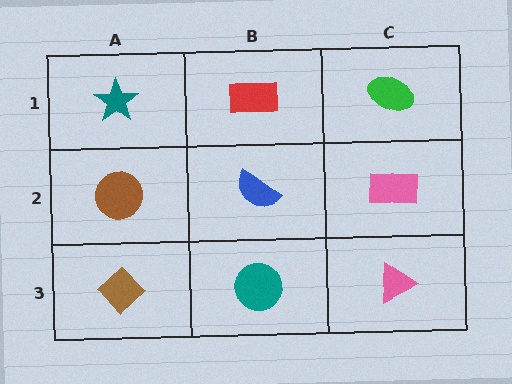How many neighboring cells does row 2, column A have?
3.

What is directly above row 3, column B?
A blue semicircle.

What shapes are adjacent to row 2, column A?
A teal star (row 1, column A), a brown diamond (row 3, column A), a blue semicircle (row 2, column B).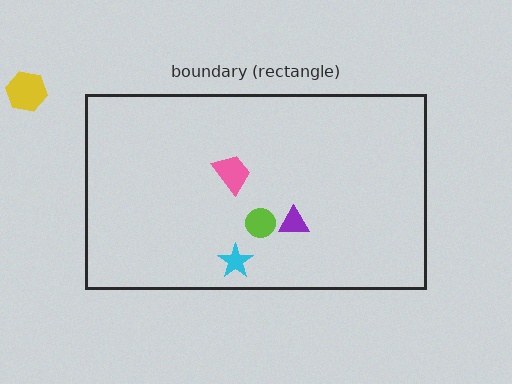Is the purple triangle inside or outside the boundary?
Inside.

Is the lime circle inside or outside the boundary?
Inside.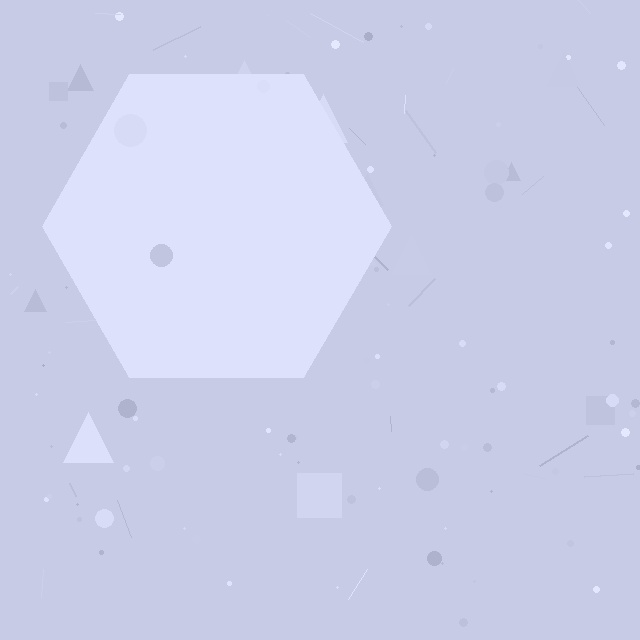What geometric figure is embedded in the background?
A hexagon is embedded in the background.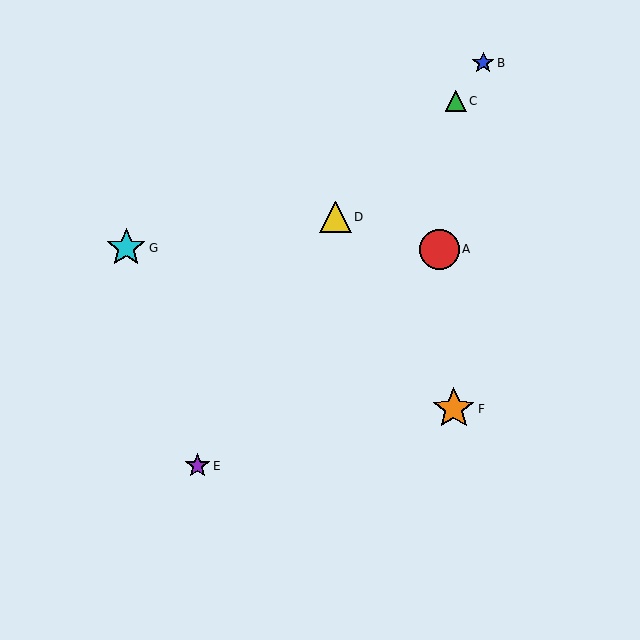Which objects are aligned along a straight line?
Objects B, C, E are aligned along a straight line.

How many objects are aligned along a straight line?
3 objects (B, C, E) are aligned along a straight line.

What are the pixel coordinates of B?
Object B is at (483, 63).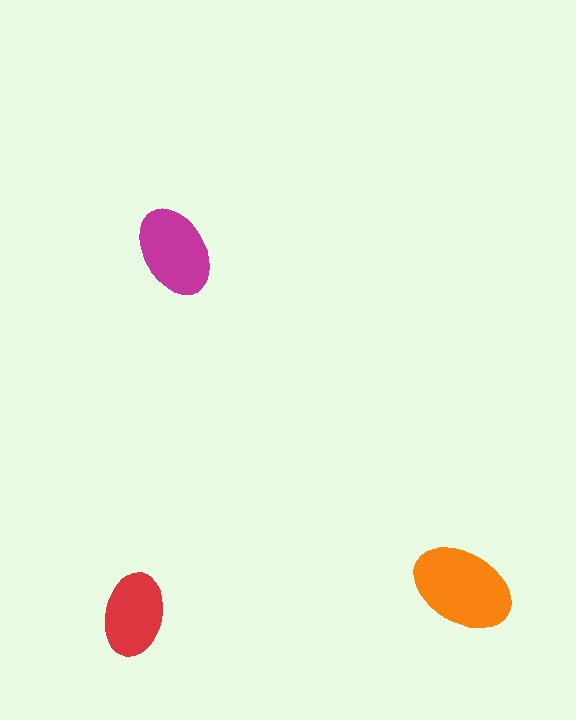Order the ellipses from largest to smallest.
the orange one, the magenta one, the red one.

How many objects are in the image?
There are 3 objects in the image.